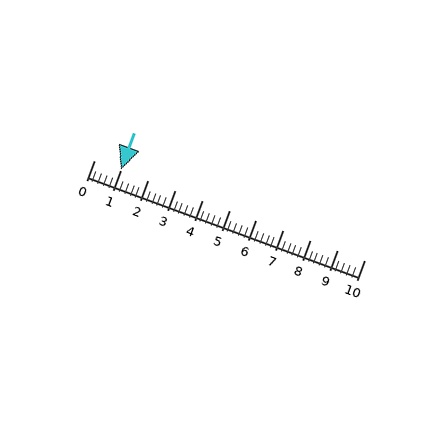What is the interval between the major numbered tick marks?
The major tick marks are spaced 1 units apart.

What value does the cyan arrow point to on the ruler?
The cyan arrow points to approximately 1.0.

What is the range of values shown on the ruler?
The ruler shows values from 0 to 10.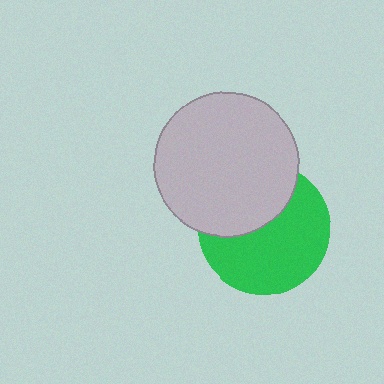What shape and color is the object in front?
The object in front is a light gray circle.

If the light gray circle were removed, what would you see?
You would see the complete green circle.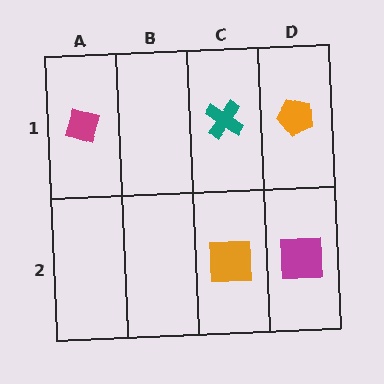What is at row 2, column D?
A magenta square.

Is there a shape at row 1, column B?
No, that cell is empty.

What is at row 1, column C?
A teal cross.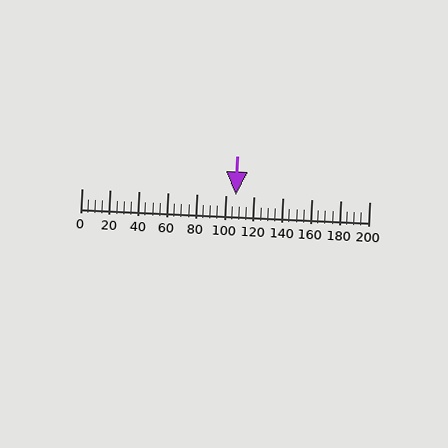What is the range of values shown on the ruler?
The ruler shows values from 0 to 200.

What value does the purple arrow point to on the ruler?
The purple arrow points to approximately 108.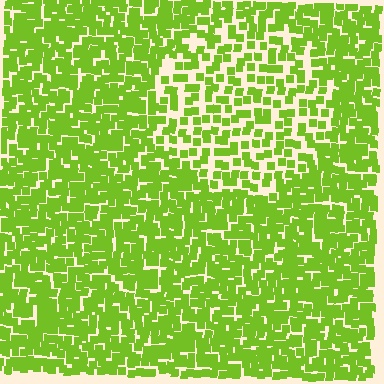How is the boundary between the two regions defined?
The boundary is defined by a change in element density (approximately 1.9x ratio). All elements are the same color, size, and shape.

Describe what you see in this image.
The image contains small lime elements arranged at two different densities. A circle-shaped region is visible where the elements are less densely packed than the surrounding area.